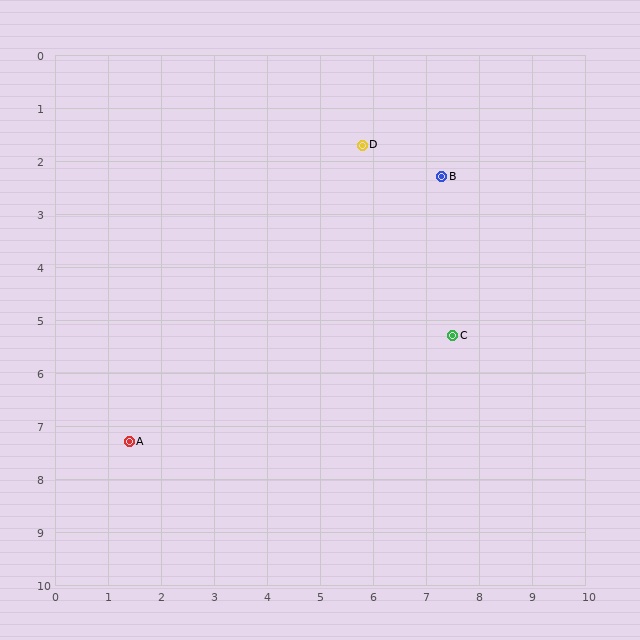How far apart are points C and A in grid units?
Points C and A are about 6.4 grid units apart.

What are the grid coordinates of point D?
Point D is at approximately (5.8, 1.7).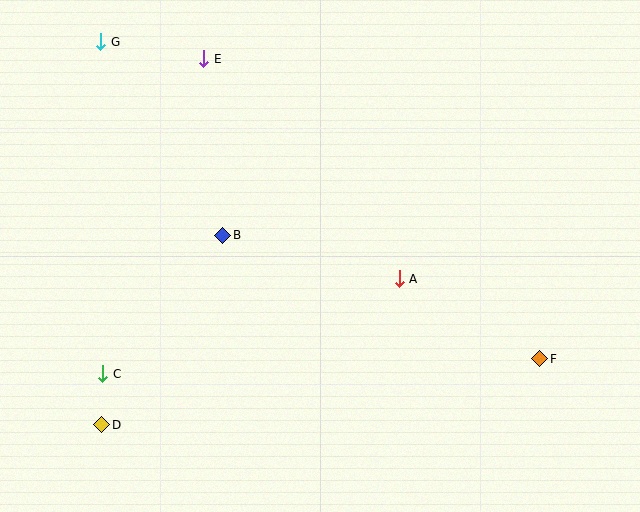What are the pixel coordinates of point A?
Point A is at (399, 279).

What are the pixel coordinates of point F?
Point F is at (540, 359).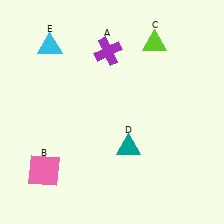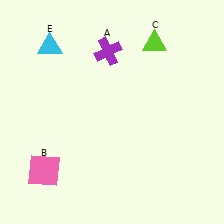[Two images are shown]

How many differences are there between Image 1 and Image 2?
There is 1 difference between the two images.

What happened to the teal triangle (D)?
The teal triangle (D) was removed in Image 2. It was in the bottom-right area of Image 1.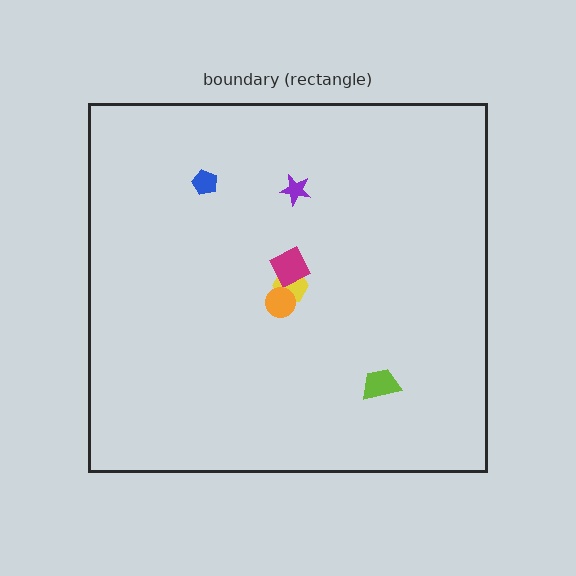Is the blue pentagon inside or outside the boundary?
Inside.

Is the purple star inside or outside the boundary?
Inside.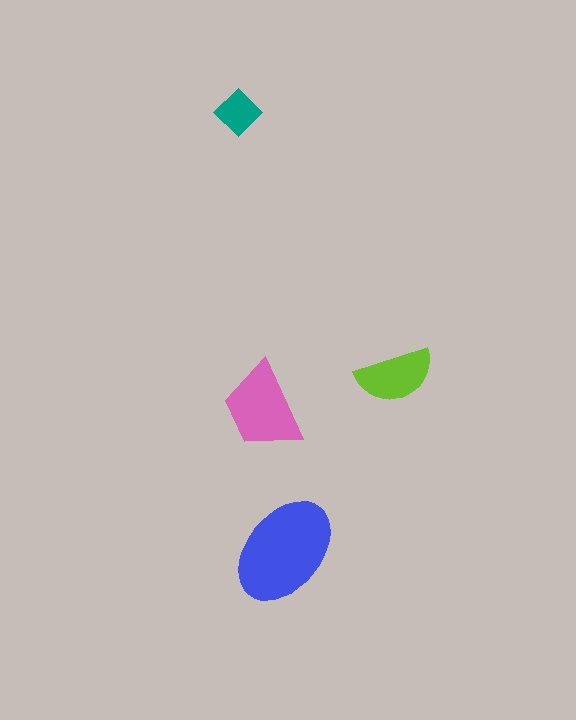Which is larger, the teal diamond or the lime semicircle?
The lime semicircle.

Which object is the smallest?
The teal diamond.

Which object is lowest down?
The blue ellipse is bottommost.